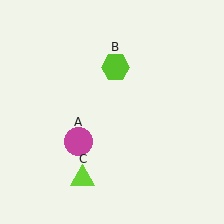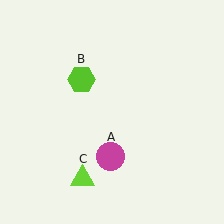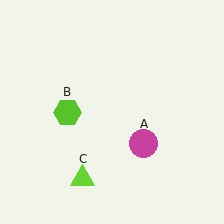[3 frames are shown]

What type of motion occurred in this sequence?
The magenta circle (object A), lime hexagon (object B) rotated counterclockwise around the center of the scene.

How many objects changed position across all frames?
2 objects changed position: magenta circle (object A), lime hexagon (object B).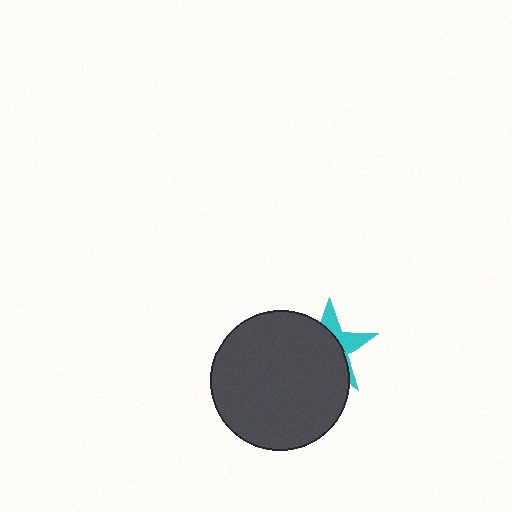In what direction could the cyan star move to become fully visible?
The cyan star could move toward the upper-right. That would shift it out from behind the dark gray circle entirely.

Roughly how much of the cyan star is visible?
A small part of it is visible (roughly 34%).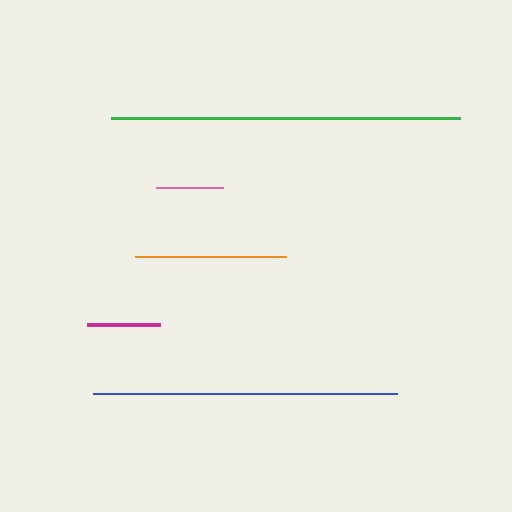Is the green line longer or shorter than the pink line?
The green line is longer than the pink line.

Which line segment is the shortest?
The pink line is the shortest at approximately 67 pixels.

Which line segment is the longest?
The green line is the longest at approximately 350 pixels.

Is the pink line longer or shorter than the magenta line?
The magenta line is longer than the pink line.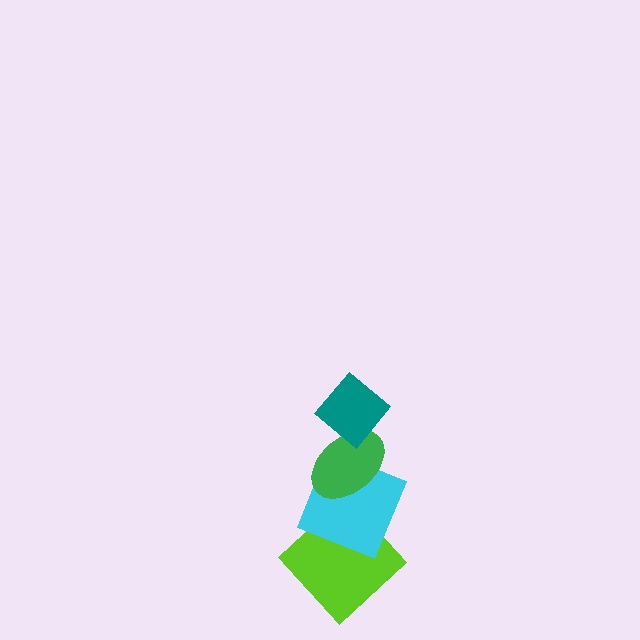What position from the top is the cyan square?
The cyan square is 3rd from the top.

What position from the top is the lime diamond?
The lime diamond is 4th from the top.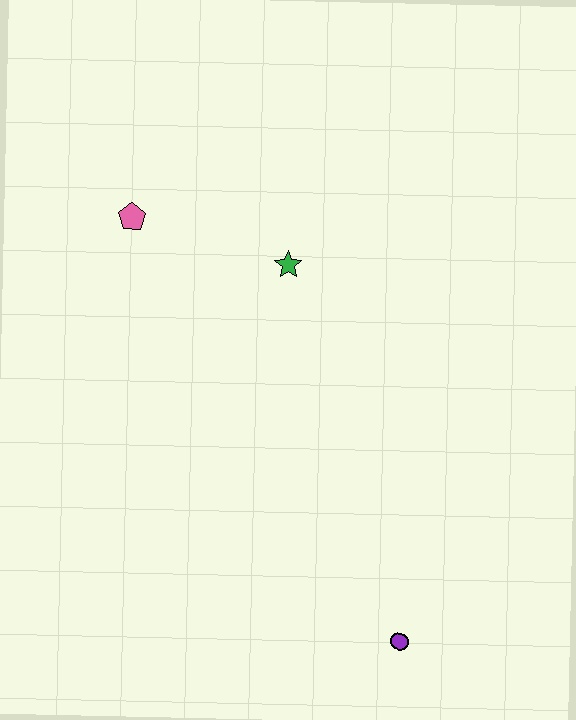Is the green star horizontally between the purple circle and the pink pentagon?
Yes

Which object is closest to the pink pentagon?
The green star is closest to the pink pentagon.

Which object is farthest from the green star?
The purple circle is farthest from the green star.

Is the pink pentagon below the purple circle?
No